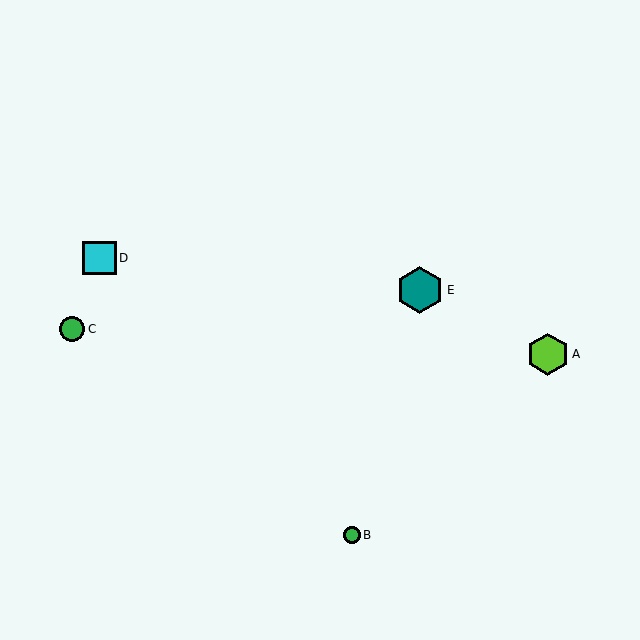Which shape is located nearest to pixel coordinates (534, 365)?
The lime hexagon (labeled A) at (548, 354) is nearest to that location.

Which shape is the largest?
The teal hexagon (labeled E) is the largest.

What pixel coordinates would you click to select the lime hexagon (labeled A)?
Click at (548, 354) to select the lime hexagon A.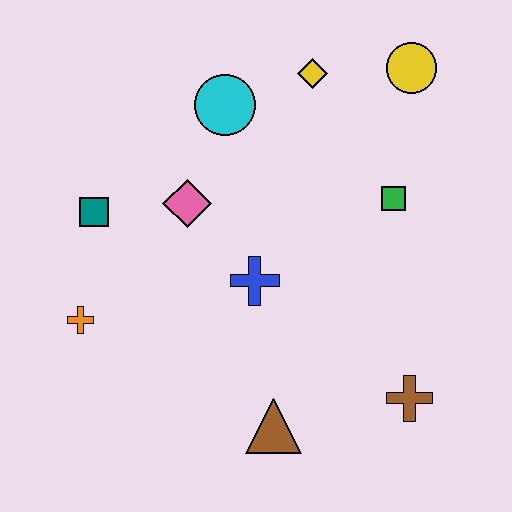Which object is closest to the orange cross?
The teal square is closest to the orange cross.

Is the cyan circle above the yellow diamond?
No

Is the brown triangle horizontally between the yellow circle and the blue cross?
Yes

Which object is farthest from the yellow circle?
The orange cross is farthest from the yellow circle.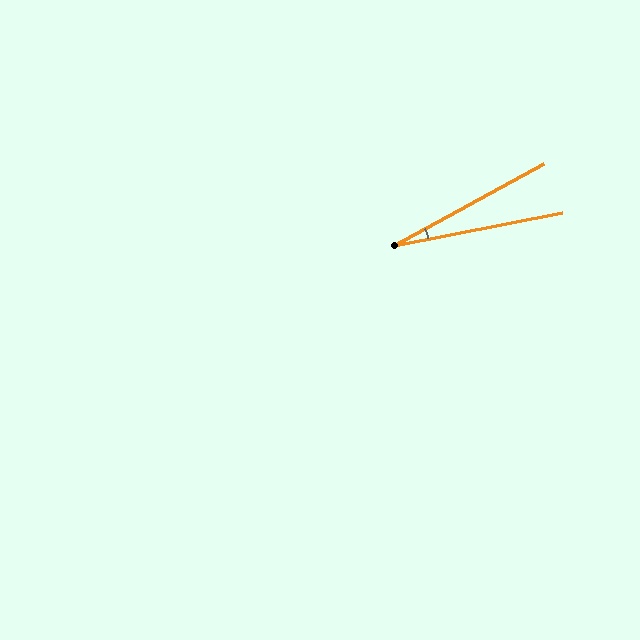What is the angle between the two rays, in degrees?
Approximately 17 degrees.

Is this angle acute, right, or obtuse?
It is acute.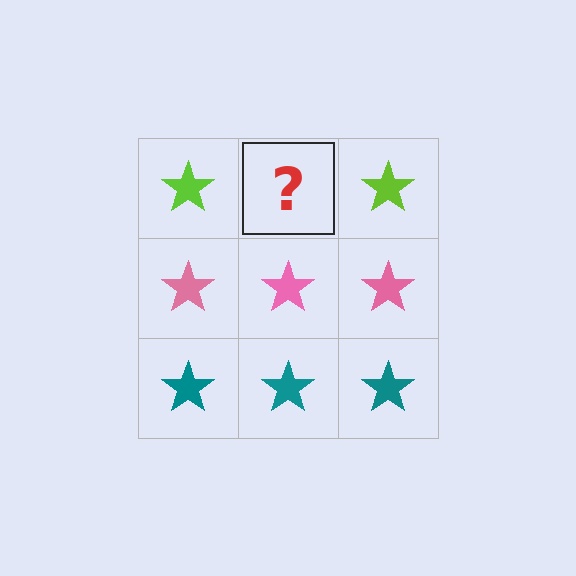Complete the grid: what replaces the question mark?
The question mark should be replaced with a lime star.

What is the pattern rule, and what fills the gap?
The rule is that each row has a consistent color. The gap should be filled with a lime star.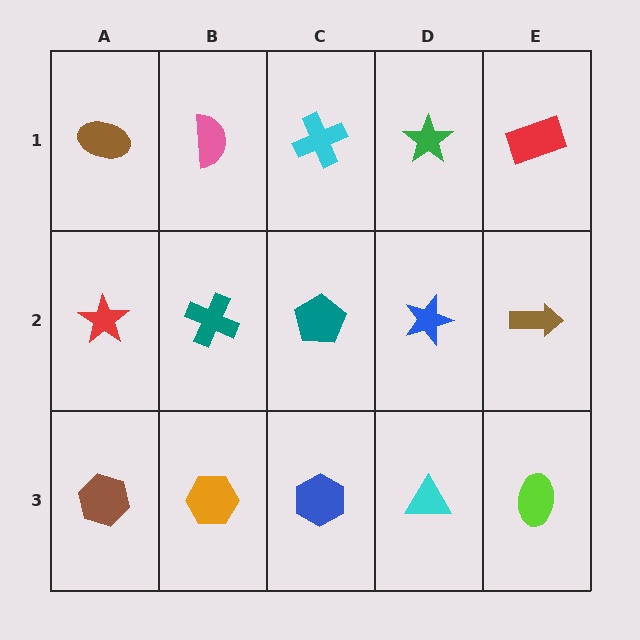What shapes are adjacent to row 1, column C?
A teal pentagon (row 2, column C), a pink semicircle (row 1, column B), a green star (row 1, column D).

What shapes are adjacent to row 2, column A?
A brown ellipse (row 1, column A), a brown hexagon (row 3, column A), a teal cross (row 2, column B).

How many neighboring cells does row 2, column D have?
4.